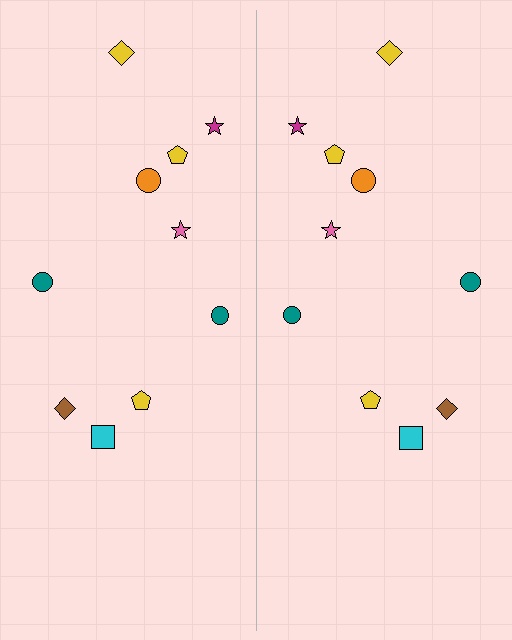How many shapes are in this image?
There are 20 shapes in this image.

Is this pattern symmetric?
Yes, this pattern has bilateral (reflection) symmetry.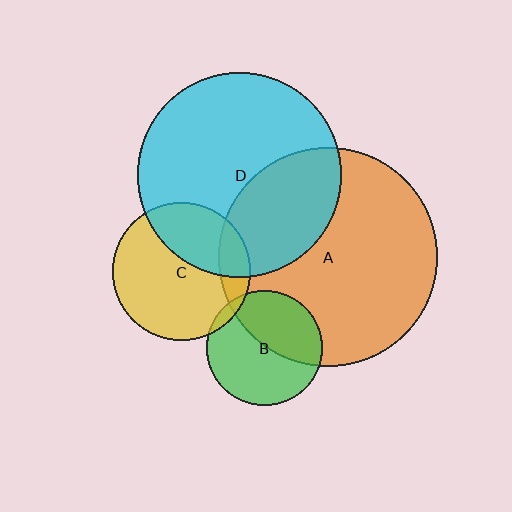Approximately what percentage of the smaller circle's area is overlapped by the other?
Approximately 35%.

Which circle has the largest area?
Circle A (orange).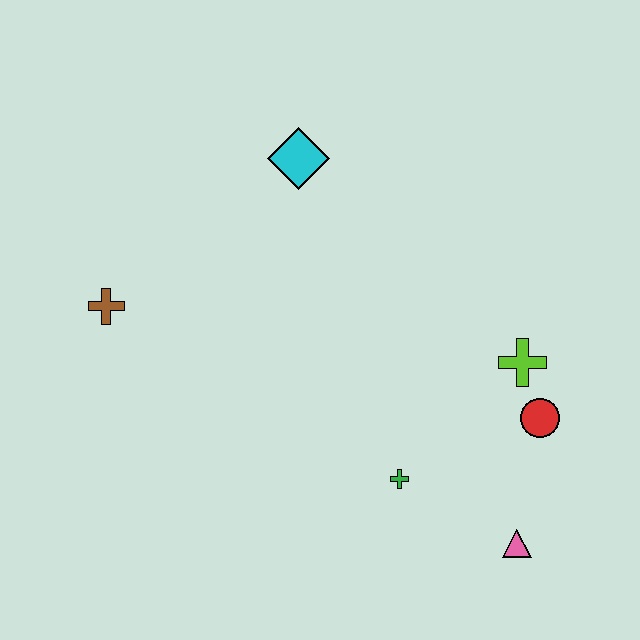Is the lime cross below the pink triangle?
No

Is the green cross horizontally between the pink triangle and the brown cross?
Yes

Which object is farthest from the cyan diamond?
The pink triangle is farthest from the cyan diamond.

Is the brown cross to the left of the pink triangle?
Yes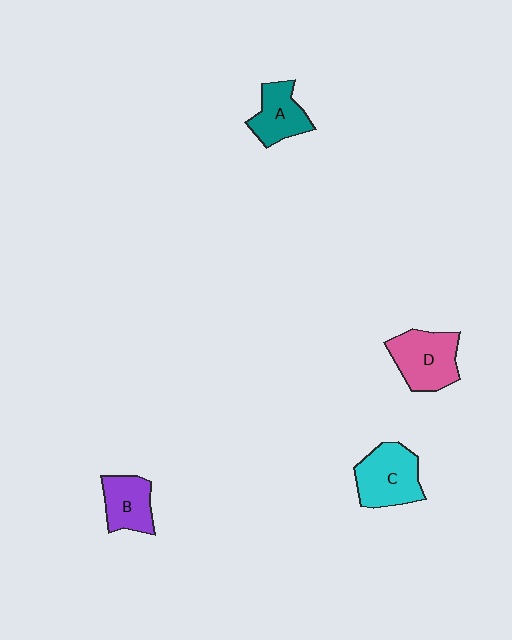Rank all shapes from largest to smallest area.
From largest to smallest: D (pink), C (cyan), A (teal), B (purple).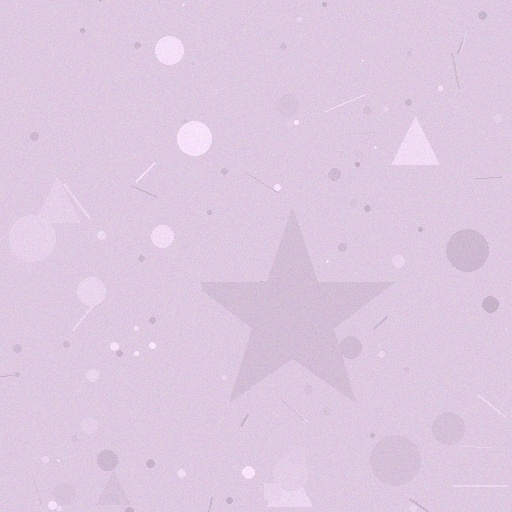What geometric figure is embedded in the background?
A star is embedded in the background.